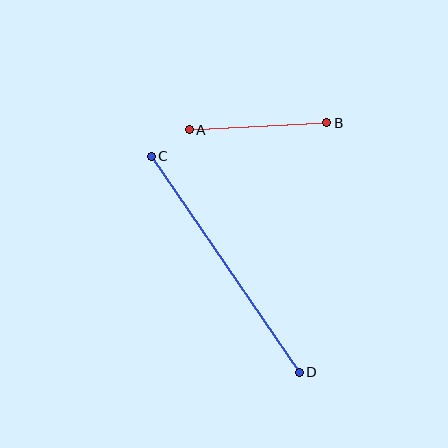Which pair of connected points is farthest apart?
Points C and D are farthest apart.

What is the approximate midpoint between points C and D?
The midpoint is at approximately (225, 264) pixels.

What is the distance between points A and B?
The distance is approximately 138 pixels.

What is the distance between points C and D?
The distance is approximately 262 pixels.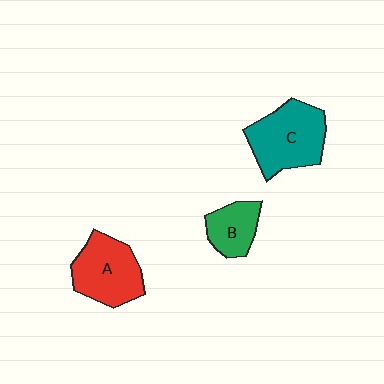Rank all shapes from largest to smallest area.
From largest to smallest: C (teal), A (red), B (green).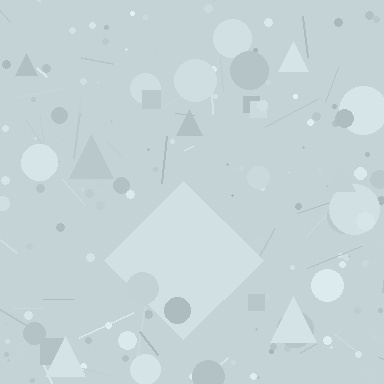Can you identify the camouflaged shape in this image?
The camouflaged shape is a diamond.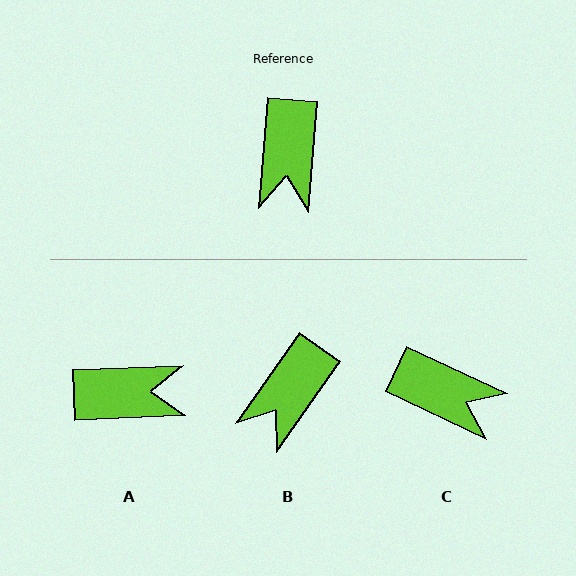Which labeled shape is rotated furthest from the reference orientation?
A, about 97 degrees away.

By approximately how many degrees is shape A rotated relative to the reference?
Approximately 97 degrees counter-clockwise.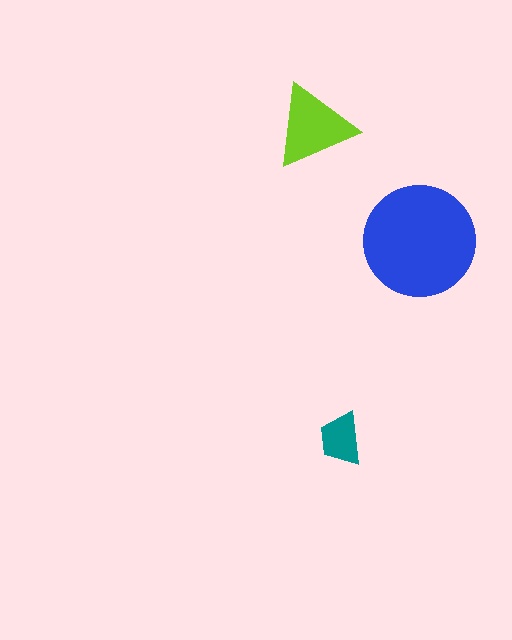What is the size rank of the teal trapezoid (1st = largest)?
3rd.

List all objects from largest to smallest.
The blue circle, the lime triangle, the teal trapezoid.